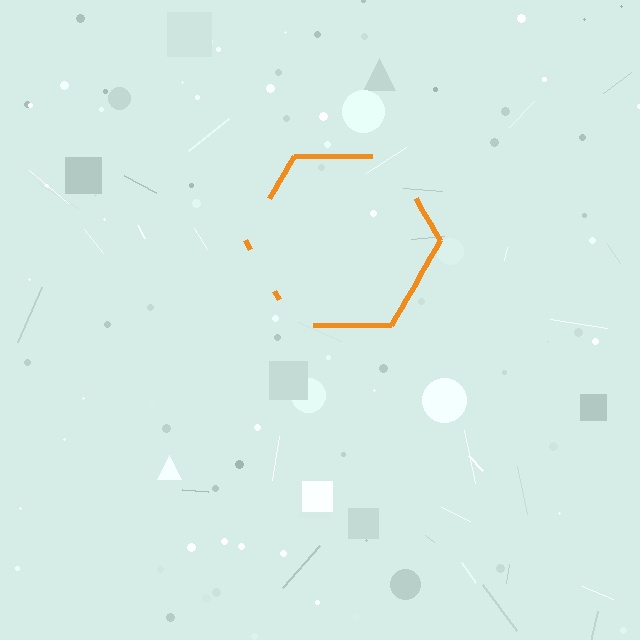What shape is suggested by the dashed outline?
The dashed outline suggests a hexagon.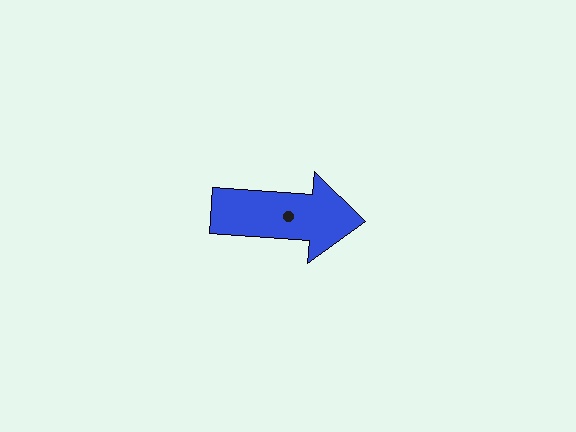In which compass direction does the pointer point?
East.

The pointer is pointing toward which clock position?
Roughly 3 o'clock.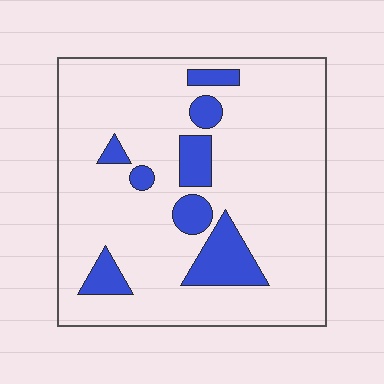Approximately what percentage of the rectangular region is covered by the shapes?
Approximately 15%.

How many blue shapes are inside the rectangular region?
8.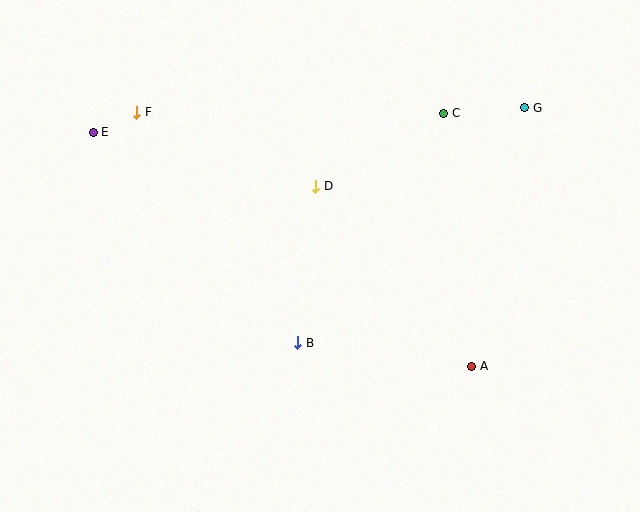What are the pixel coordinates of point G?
Point G is at (525, 108).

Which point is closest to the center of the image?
Point D at (316, 186) is closest to the center.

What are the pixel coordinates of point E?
Point E is at (93, 132).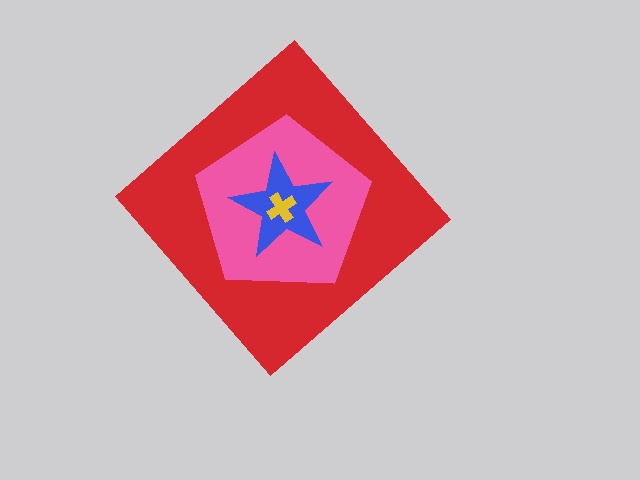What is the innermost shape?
The yellow cross.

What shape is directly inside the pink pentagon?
The blue star.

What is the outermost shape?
The red diamond.